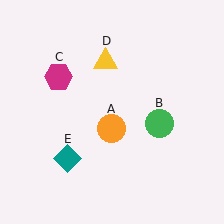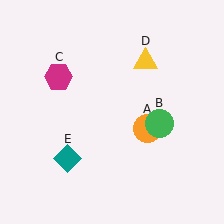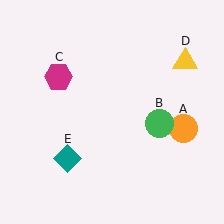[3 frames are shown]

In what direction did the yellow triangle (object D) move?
The yellow triangle (object D) moved right.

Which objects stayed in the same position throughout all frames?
Green circle (object B) and magenta hexagon (object C) and teal diamond (object E) remained stationary.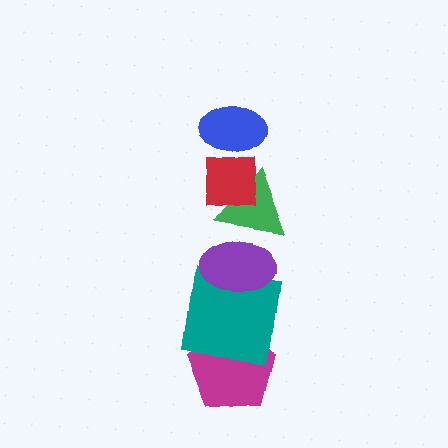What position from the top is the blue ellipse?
The blue ellipse is 1st from the top.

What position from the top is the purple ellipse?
The purple ellipse is 4th from the top.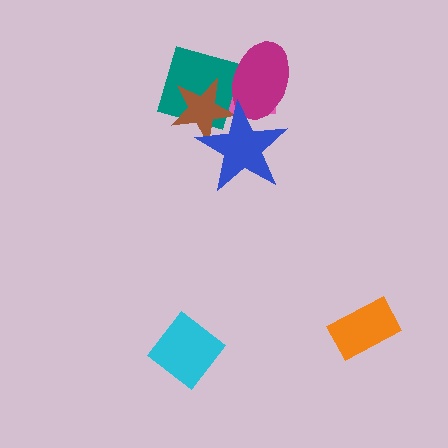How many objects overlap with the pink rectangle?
4 objects overlap with the pink rectangle.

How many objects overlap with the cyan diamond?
0 objects overlap with the cyan diamond.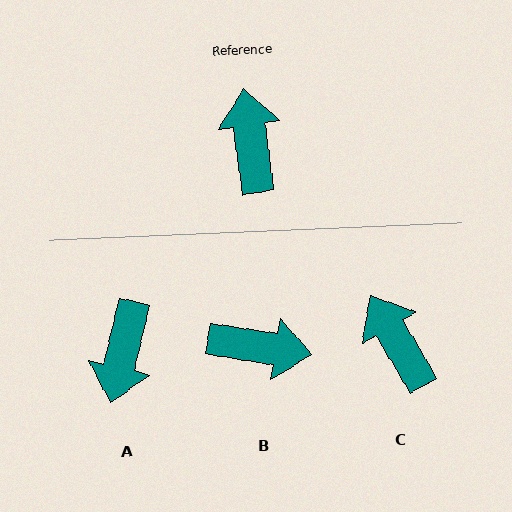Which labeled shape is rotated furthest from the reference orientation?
A, about 159 degrees away.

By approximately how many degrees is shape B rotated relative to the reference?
Approximately 107 degrees clockwise.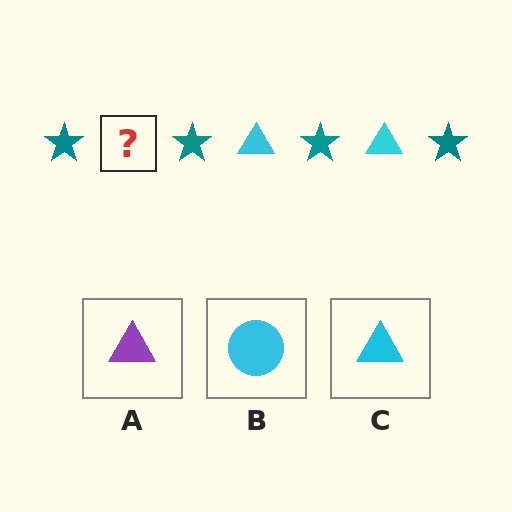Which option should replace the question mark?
Option C.